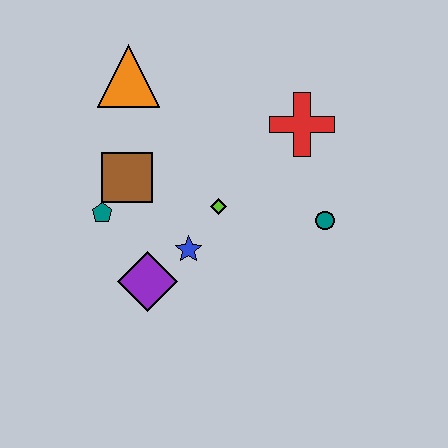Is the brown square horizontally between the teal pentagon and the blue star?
Yes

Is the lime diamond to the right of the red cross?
No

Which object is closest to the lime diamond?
The blue star is closest to the lime diamond.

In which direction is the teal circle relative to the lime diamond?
The teal circle is to the right of the lime diamond.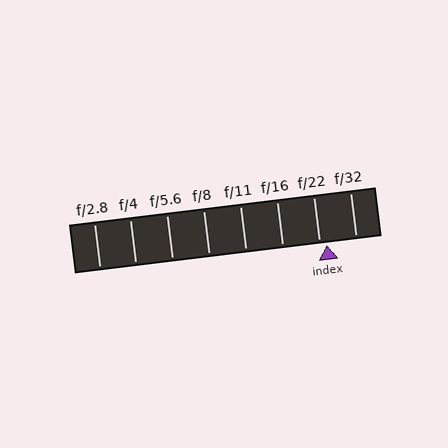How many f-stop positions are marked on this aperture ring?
There are 8 f-stop positions marked.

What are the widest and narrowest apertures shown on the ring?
The widest aperture shown is f/2.8 and the narrowest is f/32.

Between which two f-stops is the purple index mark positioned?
The index mark is between f/22 and f/32.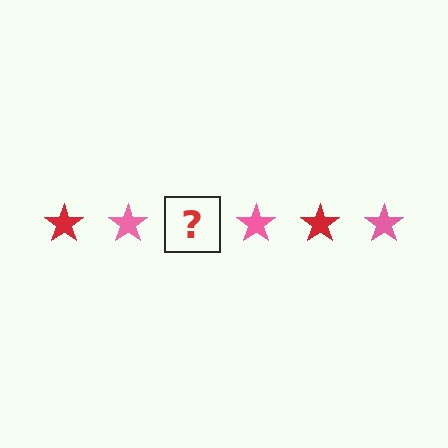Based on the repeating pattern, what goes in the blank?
The blank should be a red star.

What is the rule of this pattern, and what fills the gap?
The rule is that the pattern cycles through red, pink stars. The gap should be filled with a red star.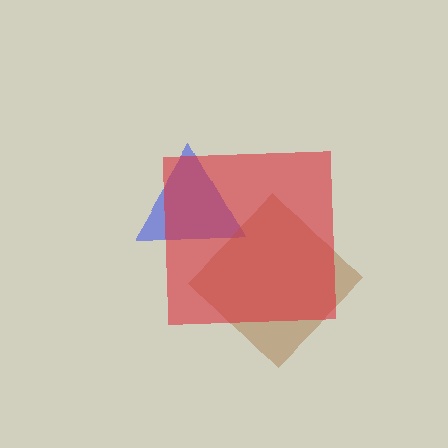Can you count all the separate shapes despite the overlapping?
Yes, there are 3 separate shapes.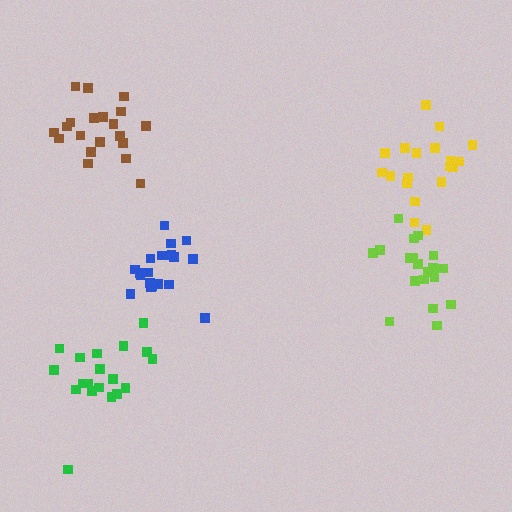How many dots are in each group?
Group 1: 19 dots, Group 2: 20 dots, Group 3: 19 dots, Group 4: 19 dots, Group 5: 19 dots (96 total).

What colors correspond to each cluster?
The clusters are colored: green, brown, yellow, lime, blue.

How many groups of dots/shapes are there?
There are 5 groups.